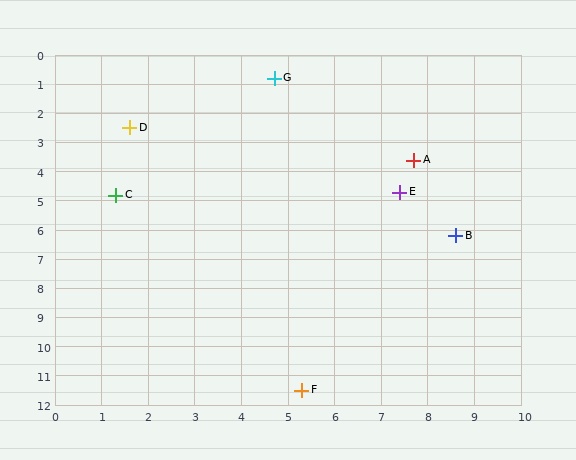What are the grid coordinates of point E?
Point E is at approximately (7.4, 4.7).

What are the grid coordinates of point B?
Point B is at approximately (8.6, 6.2).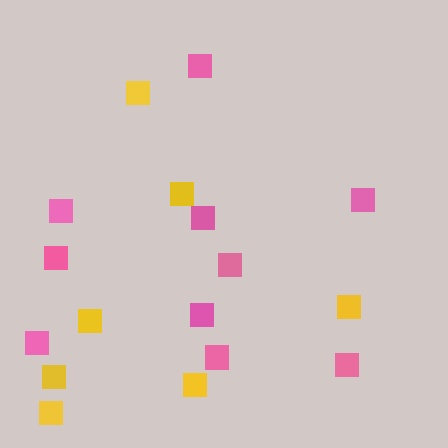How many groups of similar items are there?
There are 2 groups: one group of yellow squares (7) and one group of pink squares (10).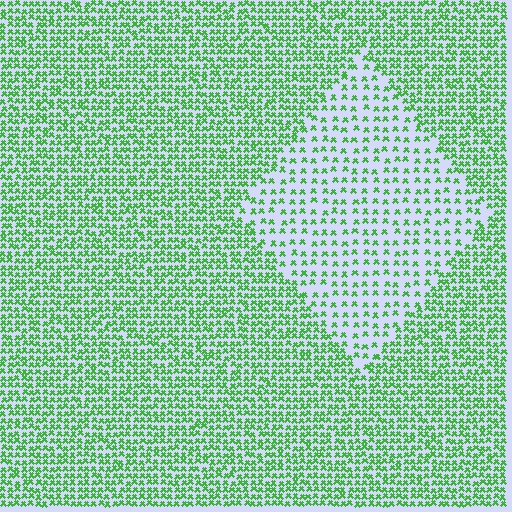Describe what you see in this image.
The image contains small green elements arranged at two different densities. A diamond-shaped region is visible where the elements are less densely packed than the surrounding area.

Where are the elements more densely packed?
The elements are more densely packed outside the diamond boundary.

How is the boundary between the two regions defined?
The boundary is defined by a change in element density (approximately 2.2x ratio). All elements are the same color, size, and shape.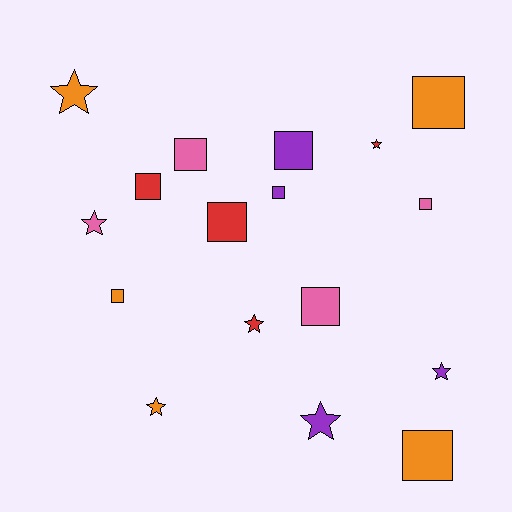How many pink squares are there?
There are 3 pink squares.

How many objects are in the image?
There are 17 objects.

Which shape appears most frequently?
Square, with 10 objects.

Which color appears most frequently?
Orange, with 5 objects.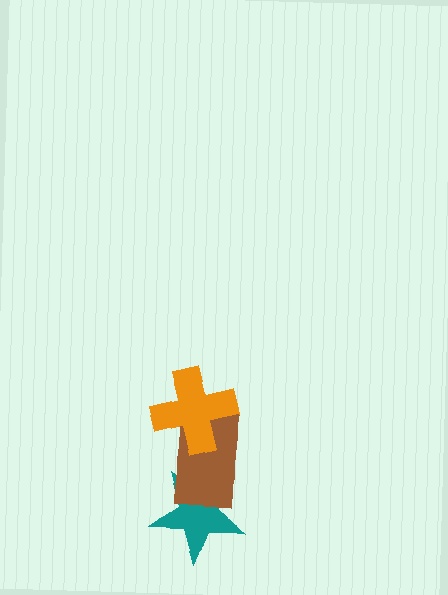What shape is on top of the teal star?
The brown rectangle is on top of the teal star.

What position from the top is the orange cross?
The orange cross is 1st from the top.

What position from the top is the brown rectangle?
The brown rectangle is 2nd from the top.